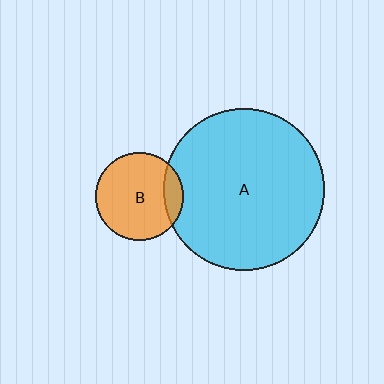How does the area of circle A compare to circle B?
Approximately 3.4 times.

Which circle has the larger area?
Circle A (cyan).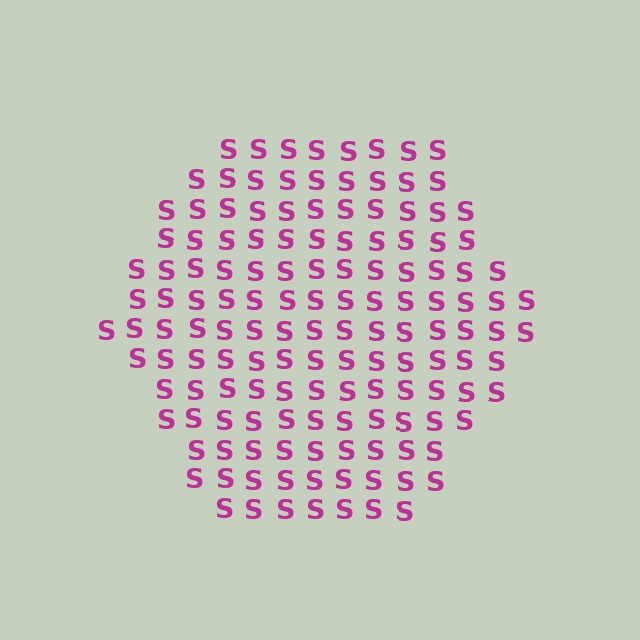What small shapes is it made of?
It is made of small letter S's.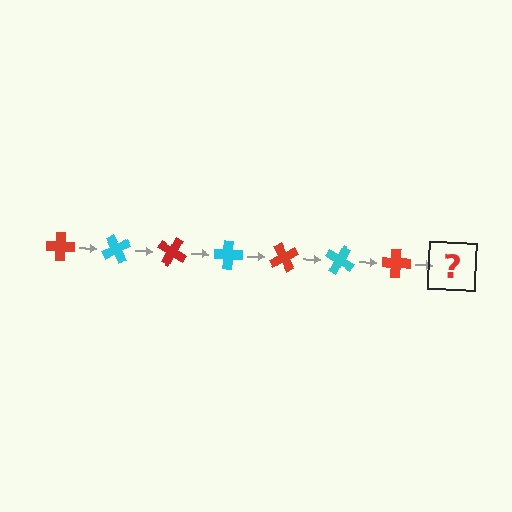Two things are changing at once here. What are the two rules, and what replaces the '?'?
The two rules are that it rotates 60 degrees each step and the color cycles through red and cyan. The '?' should be a cyan cross, rotated 420 degrees from the start.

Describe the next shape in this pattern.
It should be a cyan cross, rotated 420 degrees from the start.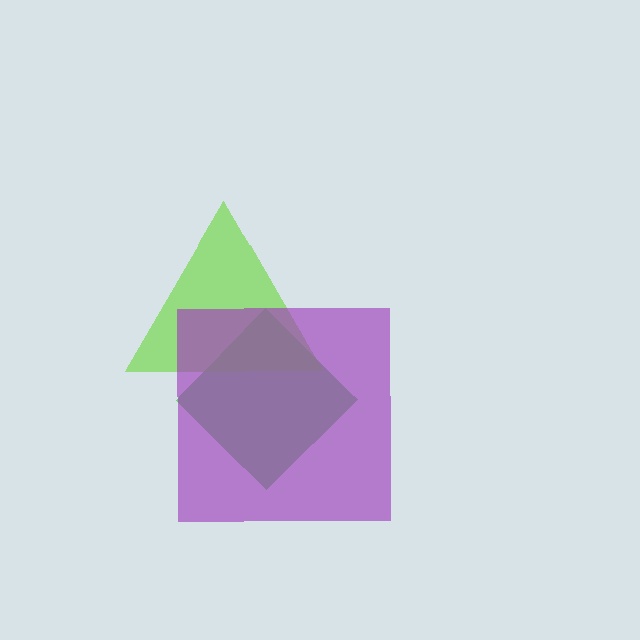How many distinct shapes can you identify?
There are 3 distinct shapes: a green diamond, a lime triangle, a purple square.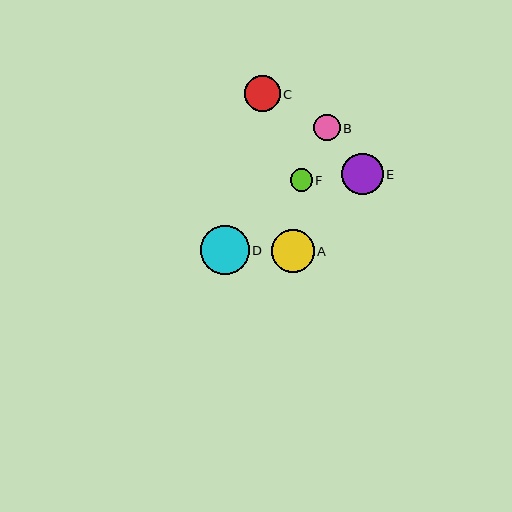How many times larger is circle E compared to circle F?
Circle E is approximately 1.9 times the size of circle F.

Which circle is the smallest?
Circle F is the smallest with a size of approximately 22 pixels.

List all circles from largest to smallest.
From largest to smallest: D, A, E, C, B, F.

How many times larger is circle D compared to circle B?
Circle D is approximately 1.9 times the size of circle B.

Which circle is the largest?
Circle D is the largest with a size of approximately 49 pixels.